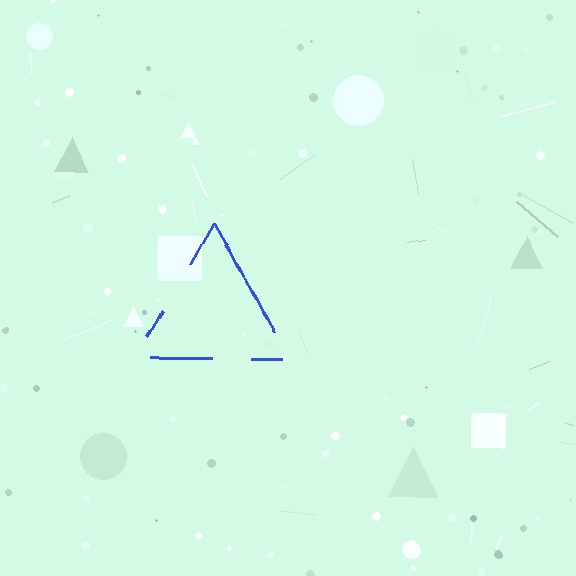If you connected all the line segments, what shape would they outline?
They would outline a triangle.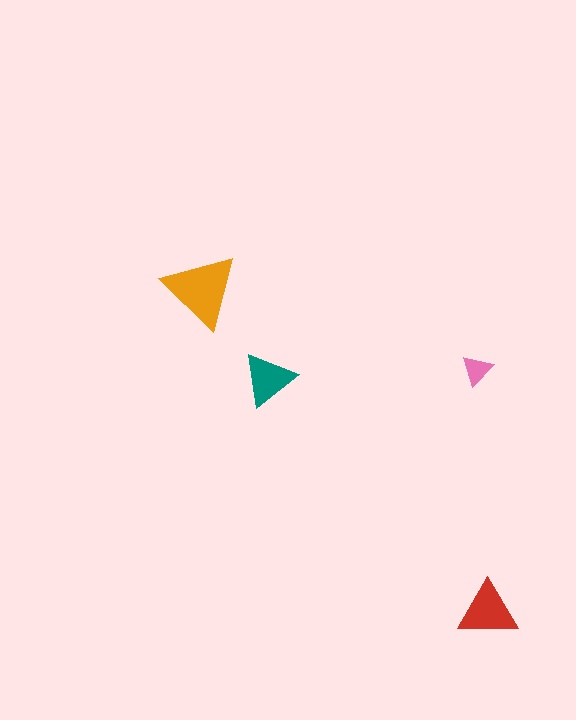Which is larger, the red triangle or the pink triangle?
The red one.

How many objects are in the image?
There are 4 objects in the image.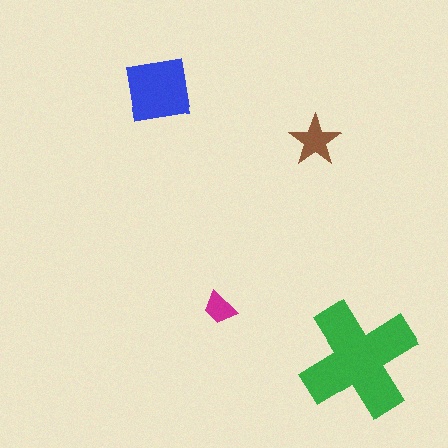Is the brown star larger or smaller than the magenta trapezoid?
Larger.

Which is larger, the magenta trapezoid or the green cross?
The green cross.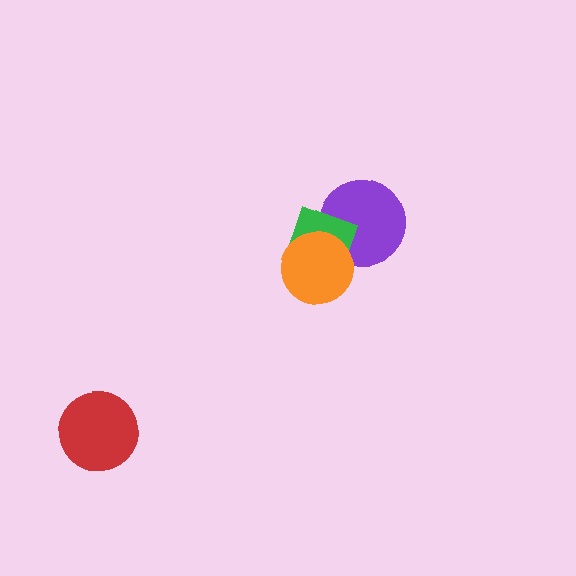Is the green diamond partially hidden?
Yes, it is partially covered by another shape.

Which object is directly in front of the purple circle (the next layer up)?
The green diamond is directly in front of the purple circle.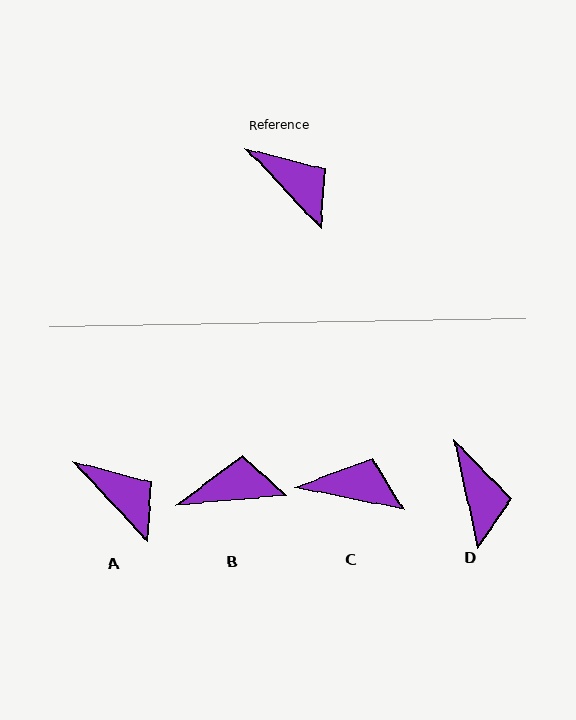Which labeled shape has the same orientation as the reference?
A.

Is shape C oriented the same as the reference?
No, it is off by about 35 degrees.